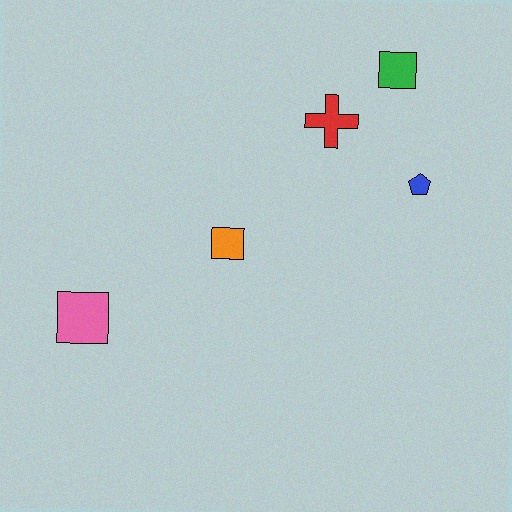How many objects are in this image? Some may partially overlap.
There are 5 objects.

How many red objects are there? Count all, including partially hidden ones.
There is 1 red object.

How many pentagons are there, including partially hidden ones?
There is 1 pentagon.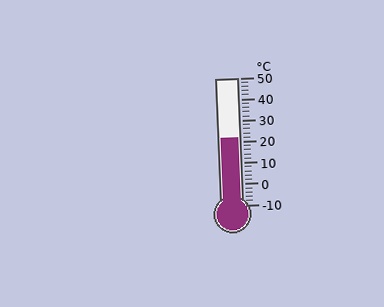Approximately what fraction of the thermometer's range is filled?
The thermometer is filled to approximately 55% of its range.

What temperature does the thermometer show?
The thermometer shows approximately 22°C.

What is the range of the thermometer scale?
The thermometer scale ranges from -10°C to 50°C.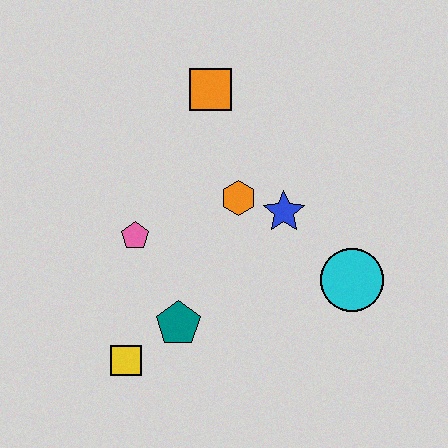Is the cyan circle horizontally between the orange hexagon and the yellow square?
No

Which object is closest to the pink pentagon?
The teal pentagon is closest to the pink pentagon.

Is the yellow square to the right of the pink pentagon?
No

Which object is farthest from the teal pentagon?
The orange square is farthest from the teal pentagon.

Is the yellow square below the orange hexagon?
Yes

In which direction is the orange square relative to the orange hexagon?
The orange square is above the orange hexagon.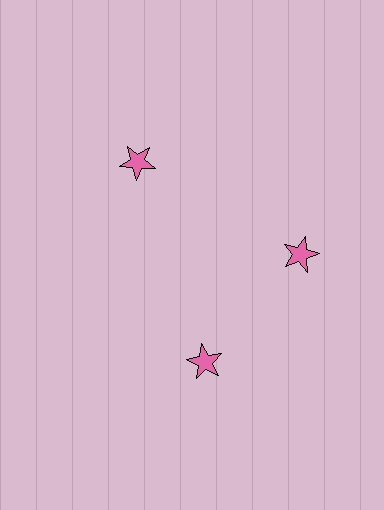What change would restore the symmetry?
The symmetry would be restored by rotating it back into even spacing with its neighbors so that all 3 stars sit at equal angles and equal distance from the center.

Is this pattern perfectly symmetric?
No. The 3 pink stars are arranged in a ring, but one element near the 7 o'clock position is rotated out of alignment along the ring, breaking the 3-fold rotational symmetry.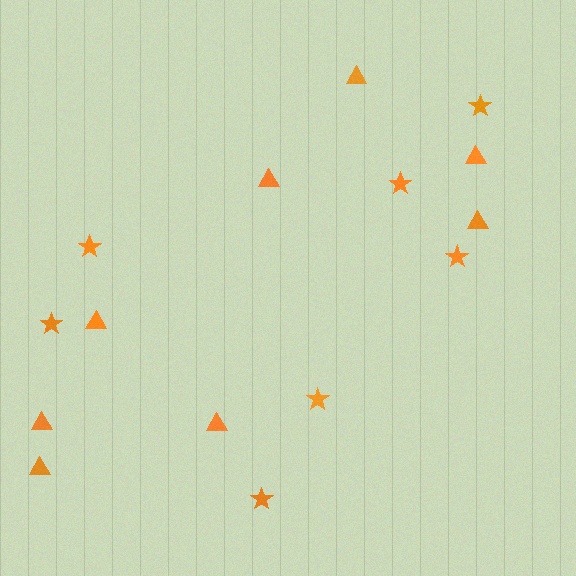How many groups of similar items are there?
There are 2 groups: one group of stars (7) and one group of triangles (8).